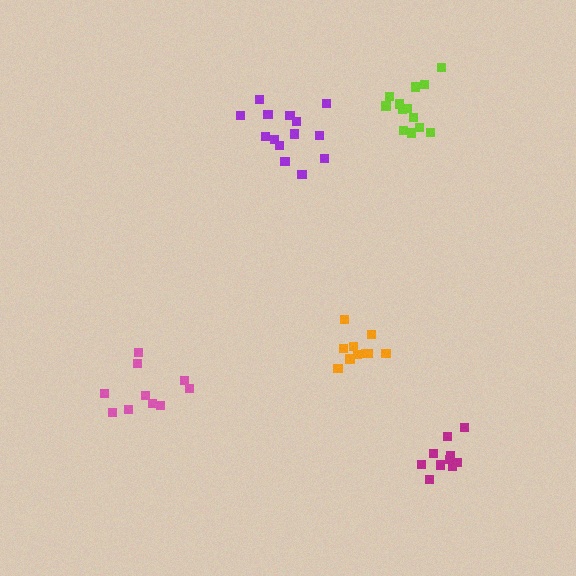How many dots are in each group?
Group 1: 10 dots, Group 2: 10 dots, Group 3: 10 dots, Group 4: 14 dots, Group 5: 13 dots (57 total).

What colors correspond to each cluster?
The clusters are colored: magenta, orange, pink, purple, lime.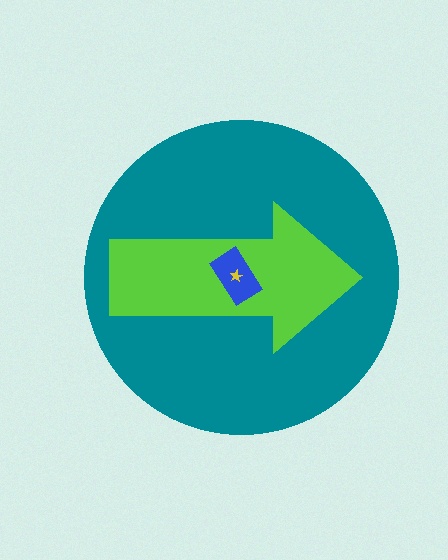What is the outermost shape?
The teal circle.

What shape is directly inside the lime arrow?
The blue rectangle.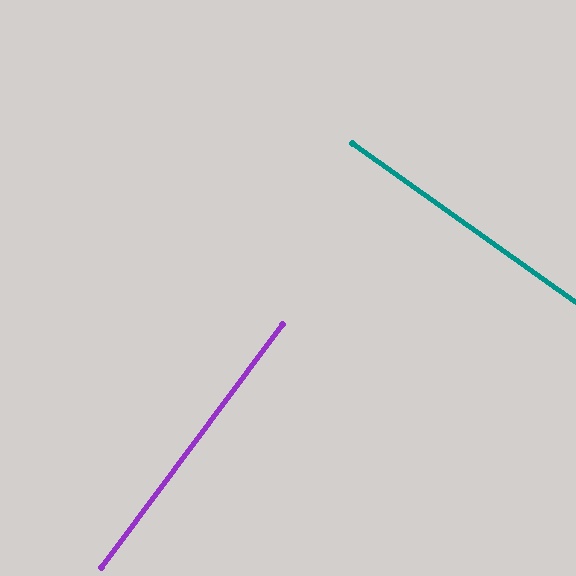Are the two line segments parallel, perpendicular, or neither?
Perpendicular — they meet at approximately 89°.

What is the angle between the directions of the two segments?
Approximately 89 degrees.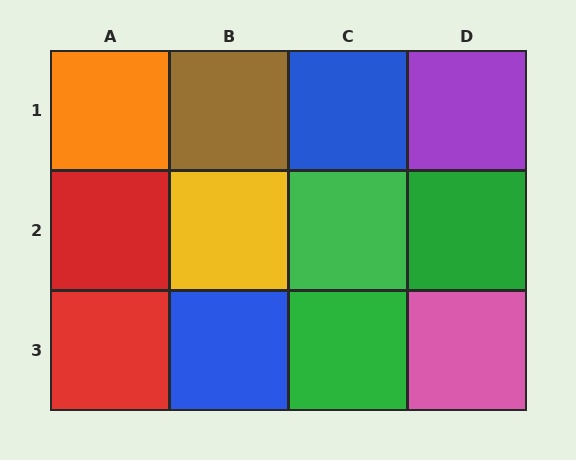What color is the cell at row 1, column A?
Orange.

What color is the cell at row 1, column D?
Purple.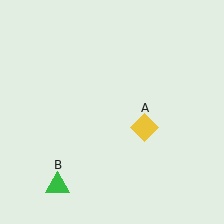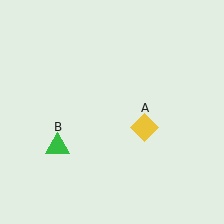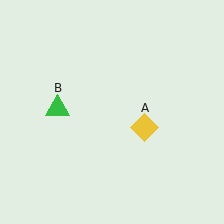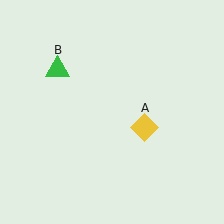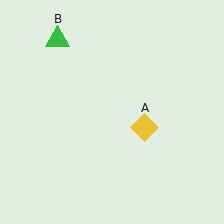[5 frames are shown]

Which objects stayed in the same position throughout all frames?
Yellow diamond (object A) remained stationary.